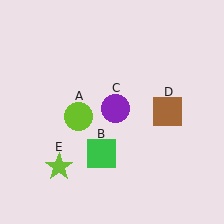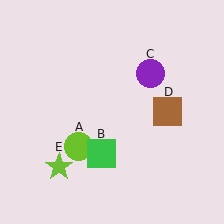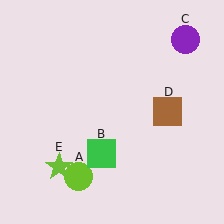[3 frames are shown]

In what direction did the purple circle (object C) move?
The purple circle (object C) moved up and to the right.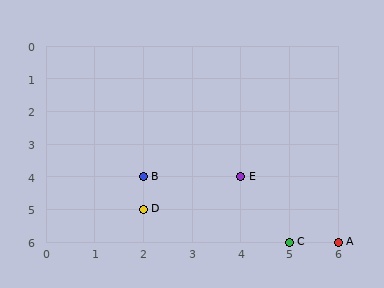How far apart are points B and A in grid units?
Points B and A are 4 columns and 2 rows apart (about 4.5 grid units diagonally).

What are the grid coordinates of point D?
Point D is at grid coordinates (2, 5).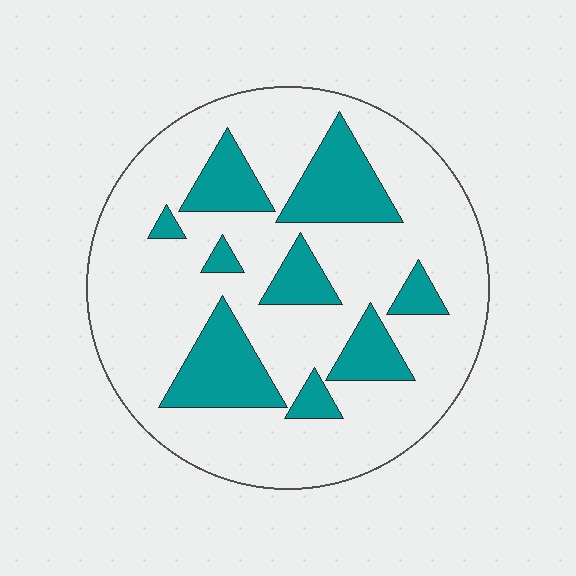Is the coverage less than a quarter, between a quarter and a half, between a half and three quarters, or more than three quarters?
Less than a quarter.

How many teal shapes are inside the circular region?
9.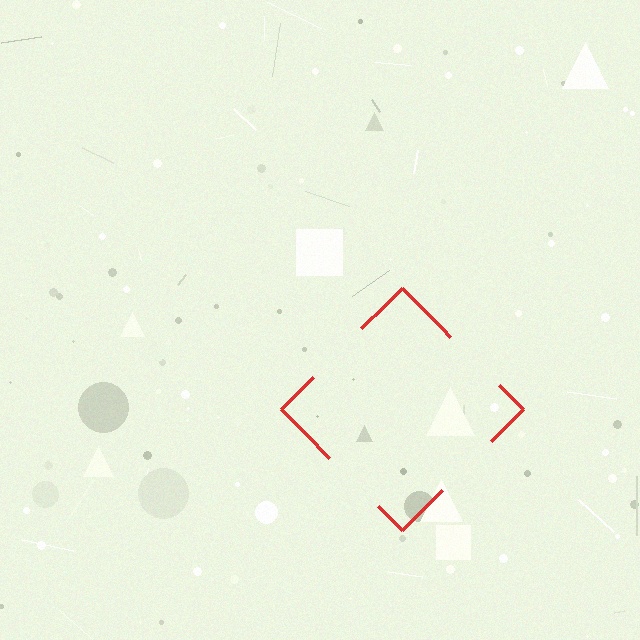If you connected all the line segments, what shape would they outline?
They would outline a diamond.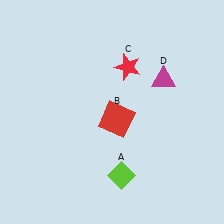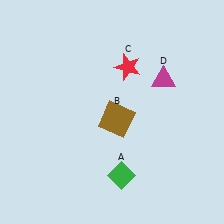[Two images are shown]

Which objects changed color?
A changed from lime to green. B changed from red to brown.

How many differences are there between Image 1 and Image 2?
There are 2 differences between the two images.